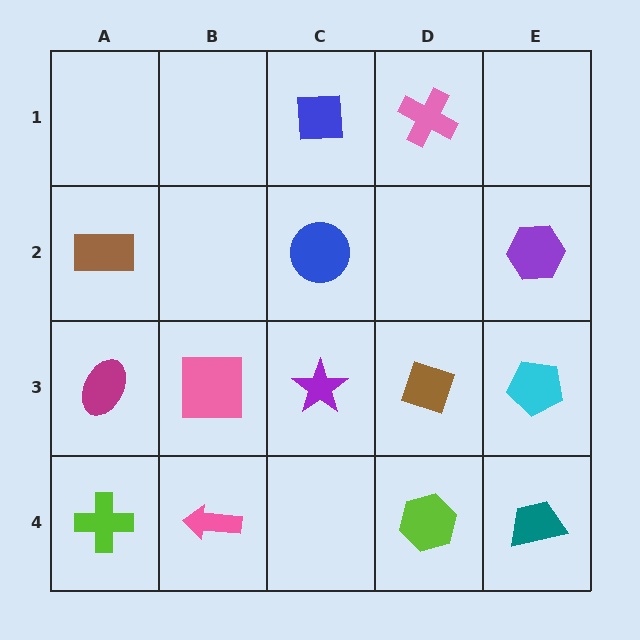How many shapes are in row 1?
2 shapes.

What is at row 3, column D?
A brown diamond.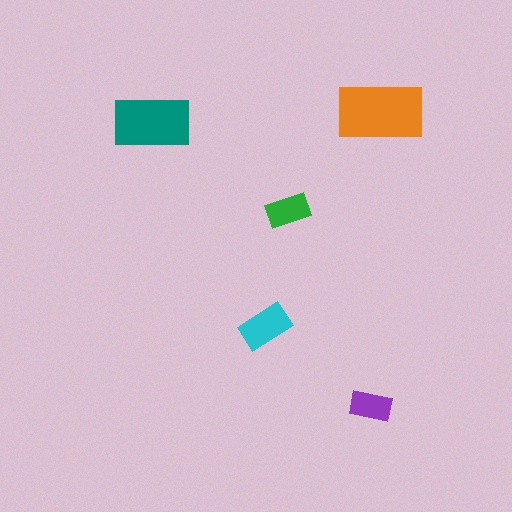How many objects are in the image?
There are 5 objects in the image.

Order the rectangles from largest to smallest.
the orange one, the teal one, the cyan one, the green one, the purple one.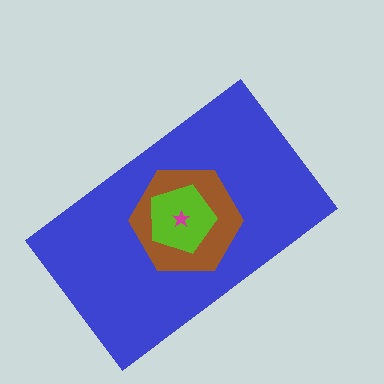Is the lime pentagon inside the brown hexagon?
Yes.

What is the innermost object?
The magenta star.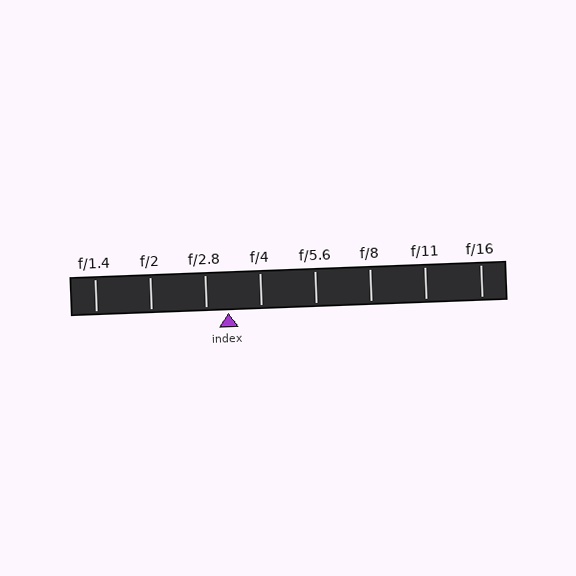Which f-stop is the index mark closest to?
The index mark is closest to f/2.8.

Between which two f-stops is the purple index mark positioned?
The index mark is between f/2.8 and f/4.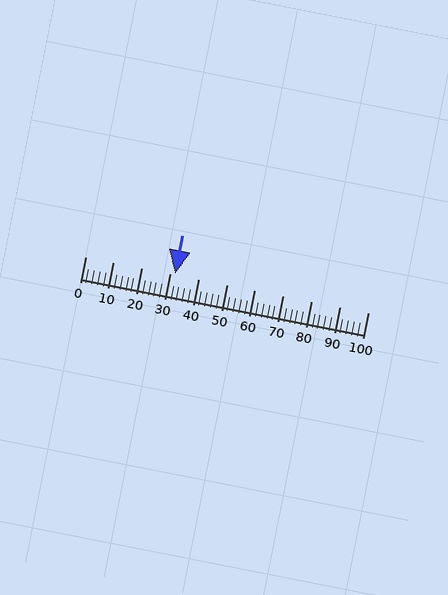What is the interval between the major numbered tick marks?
The major tick marks are spaced 10 units apart.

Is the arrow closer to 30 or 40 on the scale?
The arrow is closer to 30.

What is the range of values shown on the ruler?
The ruler shows values from 0 to 100.